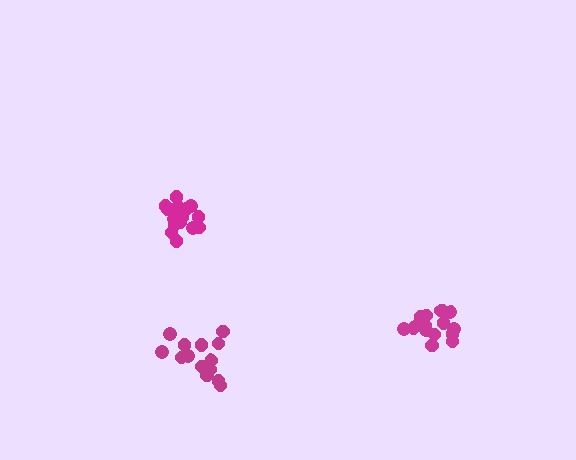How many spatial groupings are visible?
There are 3 spatial groupings.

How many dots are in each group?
Group 1: 15 dots, Group 2: 17 dots, Group 3: 14 dots (46 total).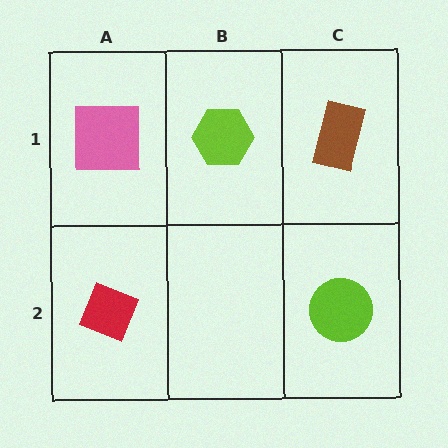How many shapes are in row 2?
2 shapes.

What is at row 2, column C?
A lime circle.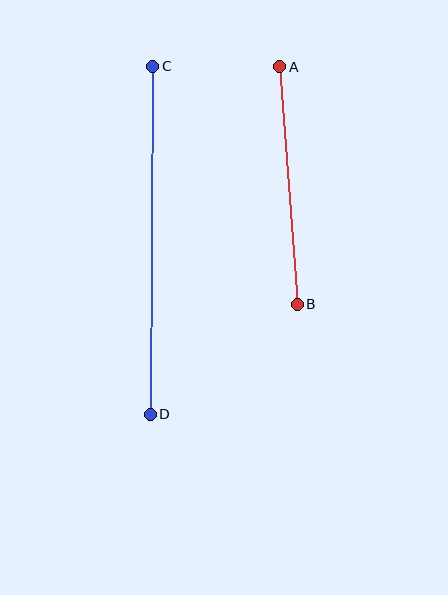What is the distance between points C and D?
The distance is approximately 348 pixels.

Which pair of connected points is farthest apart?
Points C and D are farthest apart.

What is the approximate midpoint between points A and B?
The midpoint is at approximately (288, 185) pixels.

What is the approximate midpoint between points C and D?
The midpoint is at approximately (152, 240) pixels.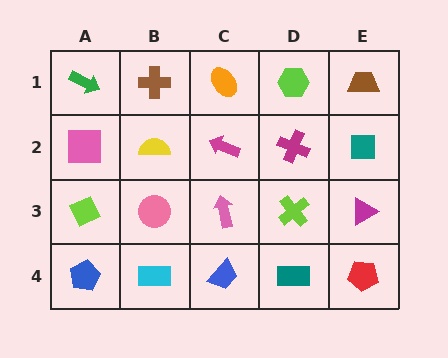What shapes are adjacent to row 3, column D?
A magenta cross (row 2, column D), a teal rectangle (row 4, column D), a pink arrow (row 3, column C), a magenta triangle (row 3, column E).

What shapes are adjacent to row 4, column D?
A lime cross (row 3, column D), a blue trapezoid (row 4, column C), a red pentagon (row 4, column E).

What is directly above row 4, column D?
A lime cross.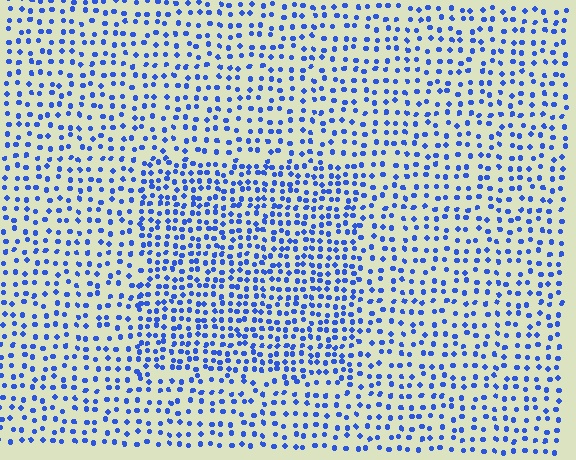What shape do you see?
I see a rectangle.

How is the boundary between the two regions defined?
The boundary is defined by a change in element density (approximately 1.7x ratio). All elements are the same color, size, and shape.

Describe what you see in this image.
The image contains small blue elements arranged at two different densities. A rectangle-shaped region is visible where the elements are more densely packed than the surrounding area.